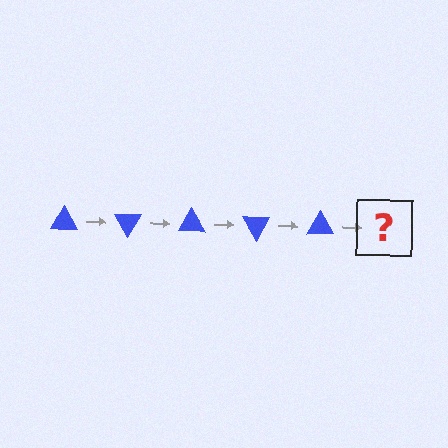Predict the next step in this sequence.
The next step is a blue triangle rotated 300 degrees.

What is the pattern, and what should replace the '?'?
The pattern is that the triangle rotates 60 degrees each step. The '?' should be a blue triangle rotated 300 degrees.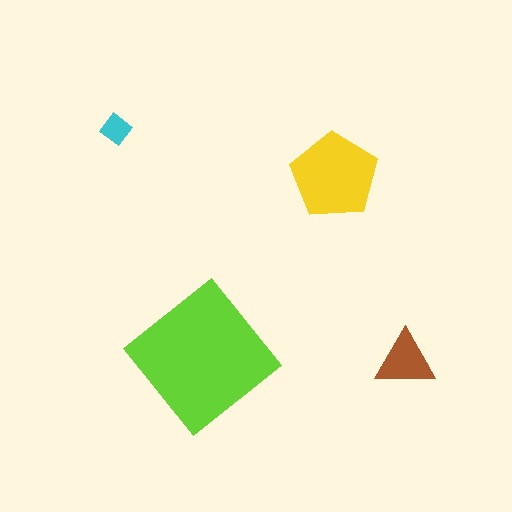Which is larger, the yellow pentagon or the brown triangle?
The yellow pentagon.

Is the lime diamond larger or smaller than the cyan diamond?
Larger.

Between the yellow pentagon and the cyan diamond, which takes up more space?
The yellow pentagon.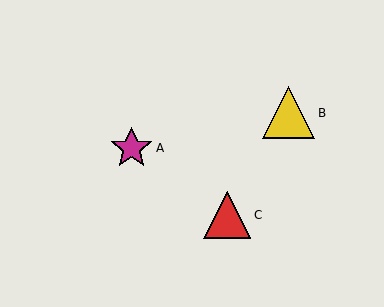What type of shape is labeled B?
Shape B is a yellow triangle.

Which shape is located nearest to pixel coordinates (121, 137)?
The magenta star (labeled A) at (131, 148) is nearest to that location.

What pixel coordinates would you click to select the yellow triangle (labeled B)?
Click at (289, 113) to select the yellow triangle B.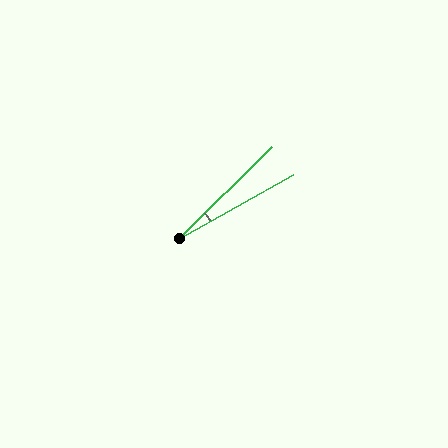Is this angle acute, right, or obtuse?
It is acute.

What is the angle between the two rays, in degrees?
Approximately 16 degrees.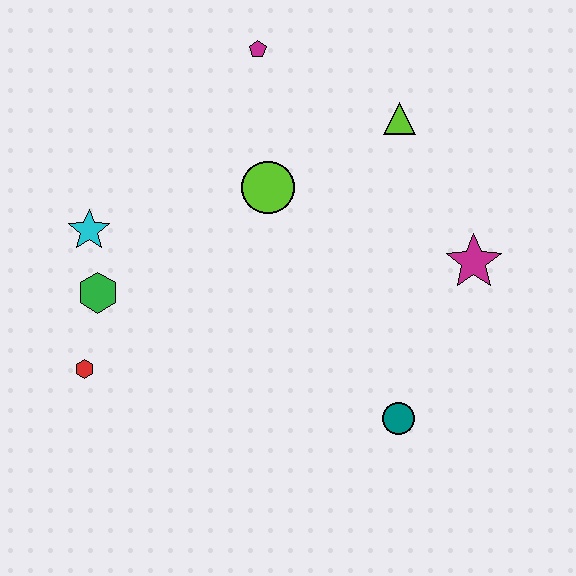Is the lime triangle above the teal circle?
Yes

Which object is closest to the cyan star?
The green hexagon is closest to the cyan star.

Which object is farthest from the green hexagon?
The magenta star is farthest from the green hexagon.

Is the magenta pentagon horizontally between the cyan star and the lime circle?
Yes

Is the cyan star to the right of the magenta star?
No